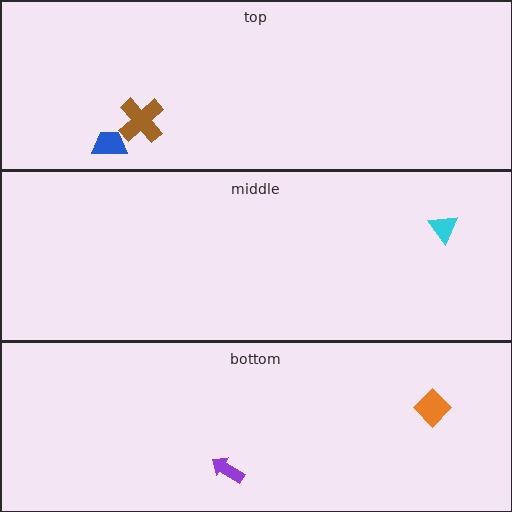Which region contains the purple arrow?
The bottom region.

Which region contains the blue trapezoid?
The top region.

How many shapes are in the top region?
2.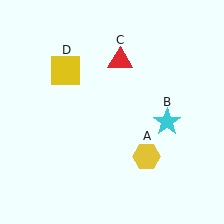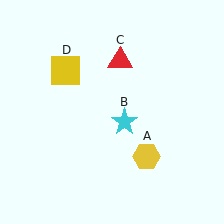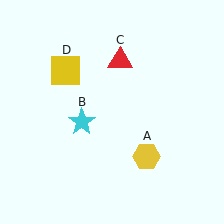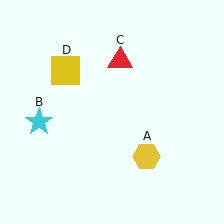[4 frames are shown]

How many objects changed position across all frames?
1 object changed position: cyan star (object B).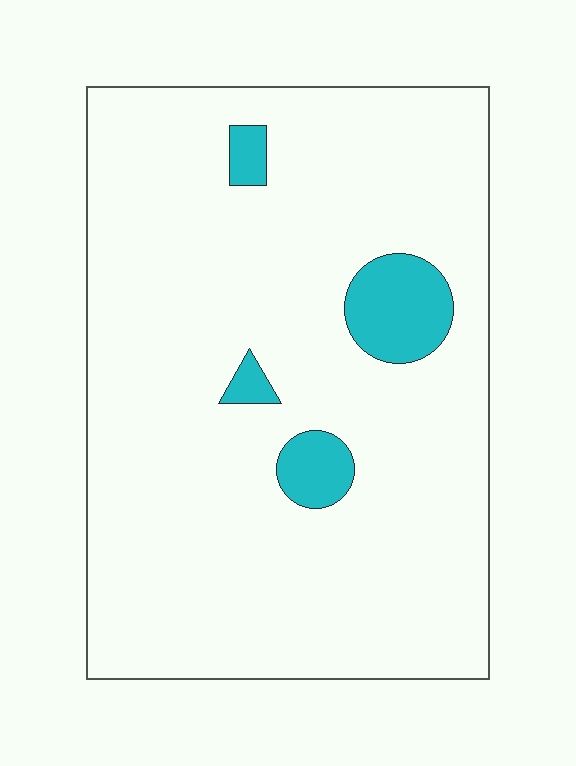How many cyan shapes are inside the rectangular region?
4.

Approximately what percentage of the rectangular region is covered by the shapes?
Approximately 10%.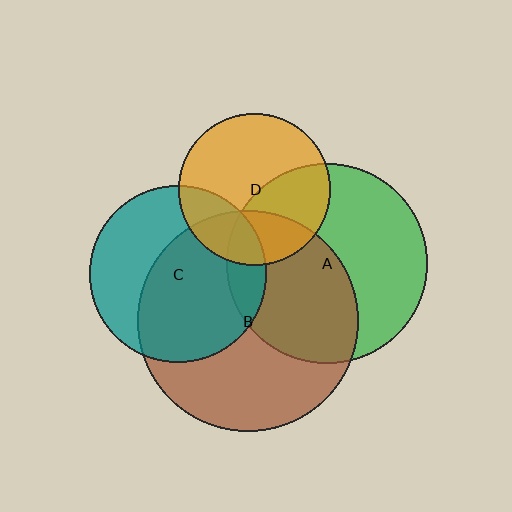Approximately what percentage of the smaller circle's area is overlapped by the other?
Approximately 10%.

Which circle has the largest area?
Circle B (brown).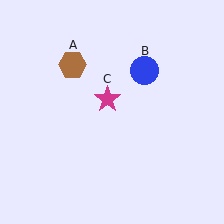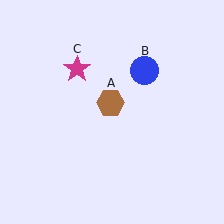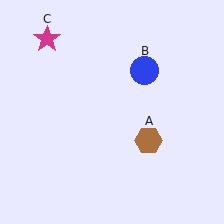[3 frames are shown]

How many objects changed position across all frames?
2 objects changed position: brown hexagon (object A), magenta star (object C).